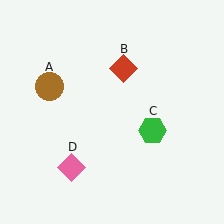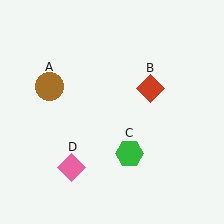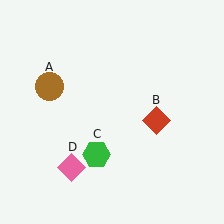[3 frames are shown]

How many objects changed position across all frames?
2 objects changed position: red diamond (object B), green hexagon (object C).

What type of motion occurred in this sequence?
The red diamond (object B), green hexagon (object C) rotated clockwise around the center of the scene.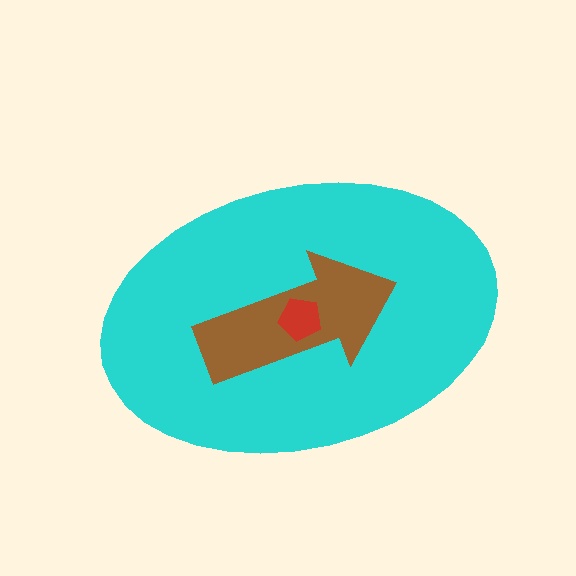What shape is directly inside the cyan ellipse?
The brown arrow.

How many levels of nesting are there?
3.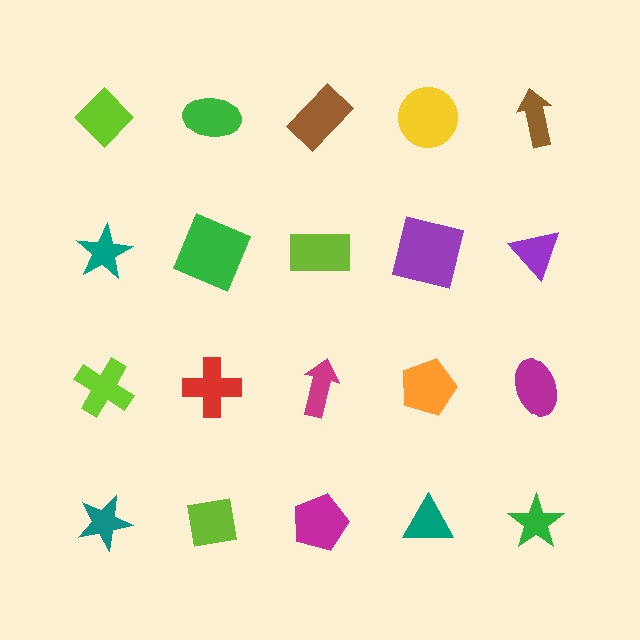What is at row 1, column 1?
A lime diamond.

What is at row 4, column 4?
A teal triangle.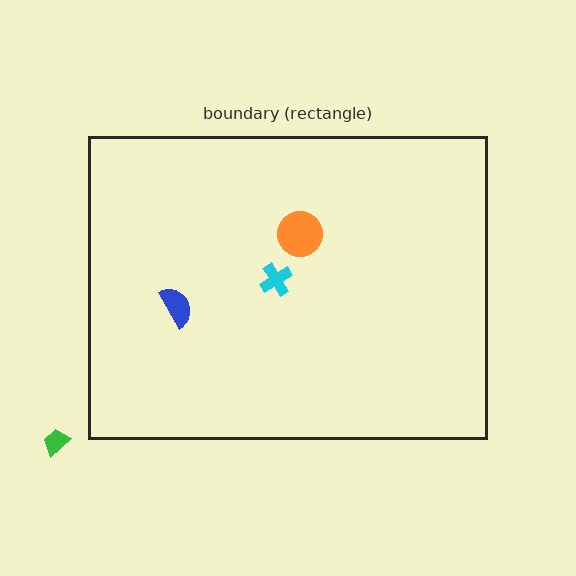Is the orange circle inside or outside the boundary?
Inside.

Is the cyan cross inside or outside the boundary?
Inside.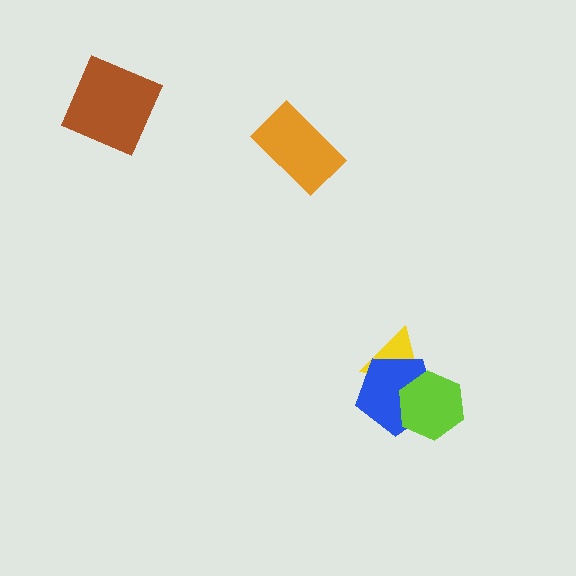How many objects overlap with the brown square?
0 objects overlap with the brown square.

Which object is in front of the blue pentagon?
The lime hexagon is in front of the blue pentagon.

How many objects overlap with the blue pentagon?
2 objects overlap with the blue pentagon.